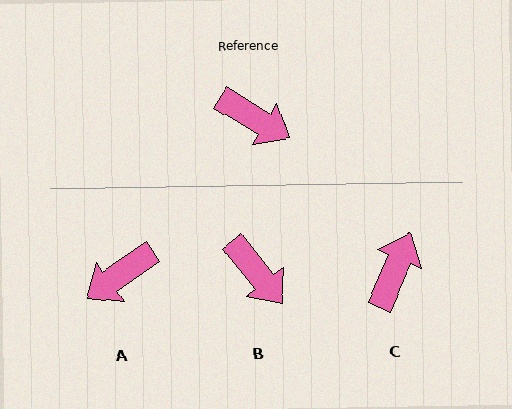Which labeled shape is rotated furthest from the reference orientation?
A, about 114 degrees away.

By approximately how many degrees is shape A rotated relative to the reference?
Approximately 114 degrees clockwise.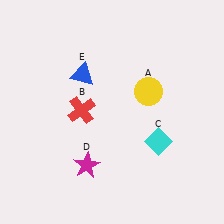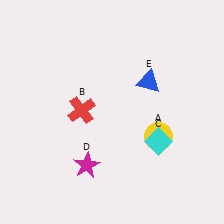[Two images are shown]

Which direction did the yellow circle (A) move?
The yellow circle (A) moved down.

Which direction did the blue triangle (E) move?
The blue triangle (E) moved right.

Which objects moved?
The objects that moved are: the yellow circle (A), the blue triangle (E).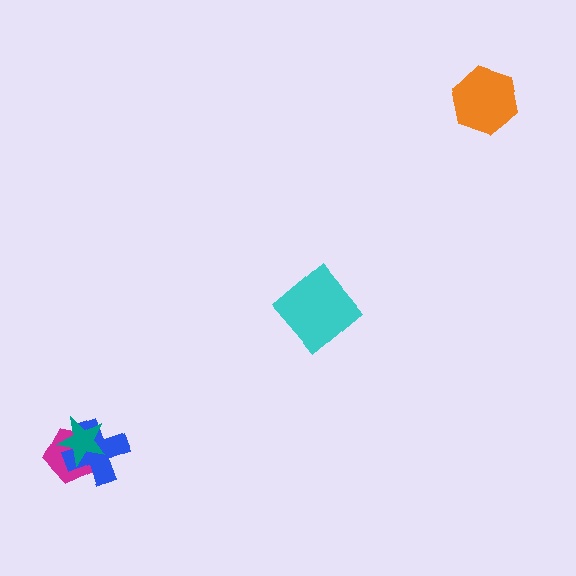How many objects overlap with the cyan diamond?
0 objects overlap with the cyan diamond.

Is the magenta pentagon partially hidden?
Yes, it is partially covered by another shape.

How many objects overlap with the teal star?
2 objects overlap with the teal star.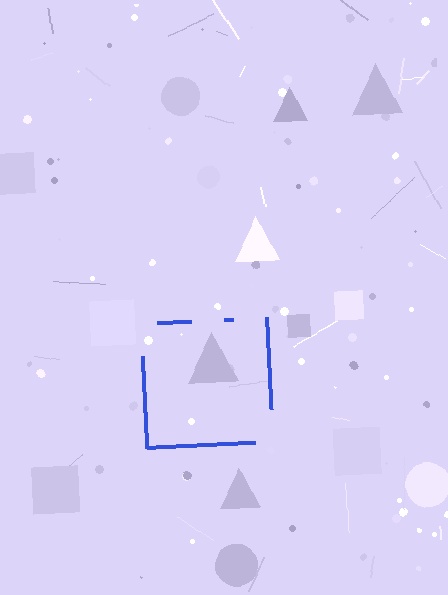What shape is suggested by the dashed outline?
The dashed outline suggests a square.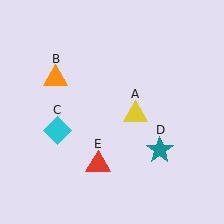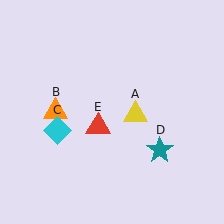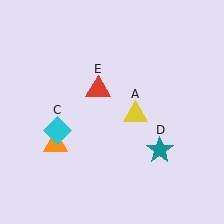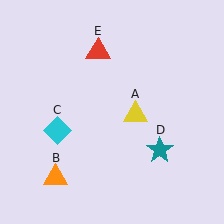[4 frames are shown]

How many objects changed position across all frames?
2 objects changed position: orange triangle (object B), red triangle (object E).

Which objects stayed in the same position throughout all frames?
Yellow triangle (object A) and cyan diamond (object C) and teal star (object D) remained stationary.